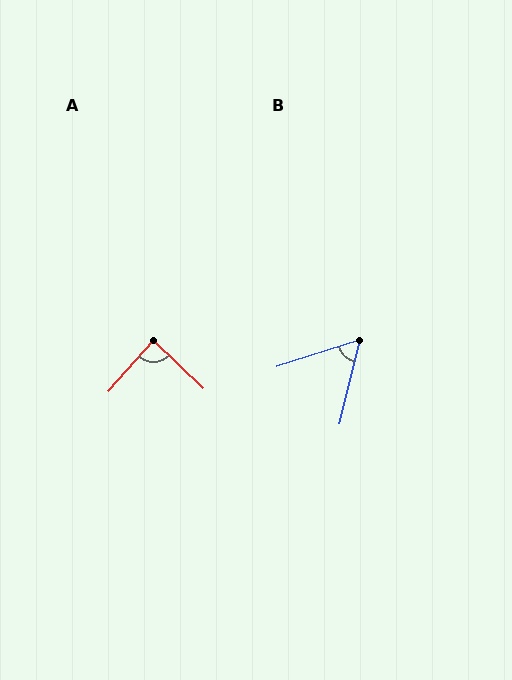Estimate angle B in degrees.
Approximately 58 degrees.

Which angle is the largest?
A, at approximately 87 degrees.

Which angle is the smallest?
B, at approximately 58 degrees.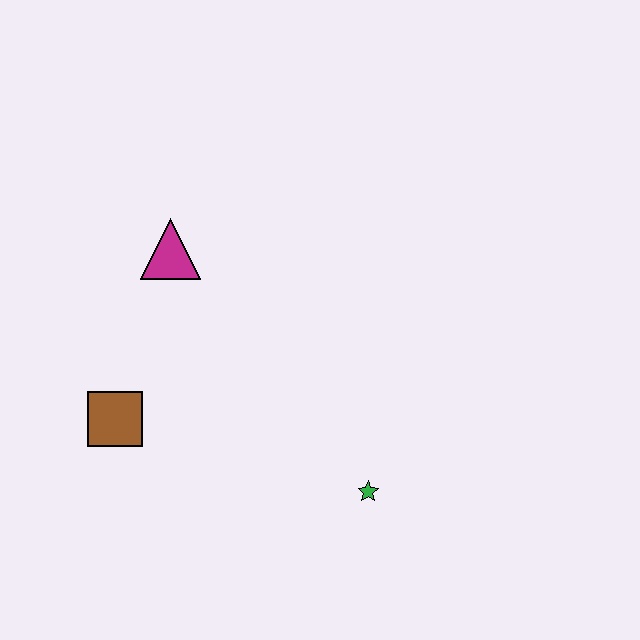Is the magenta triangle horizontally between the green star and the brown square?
Yes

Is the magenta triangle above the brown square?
Yes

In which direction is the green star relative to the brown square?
The green star is to the right of the brown square.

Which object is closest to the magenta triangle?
The brown square is closest to the magenta triangle.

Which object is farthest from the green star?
The magenta triangle is farthest from the green star.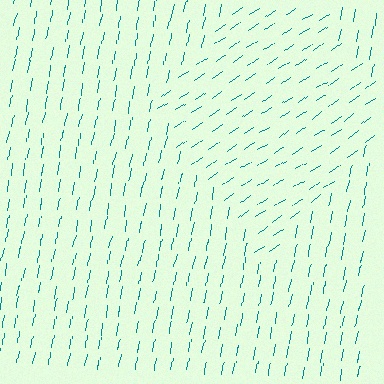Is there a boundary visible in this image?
Yes, there is a texture boundary formed by a change in line orientation.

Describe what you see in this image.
The image is filled with small teal line segments. A diamond region in the image has lines oriented differently from the surrounding lines, creating a visible texture boundary.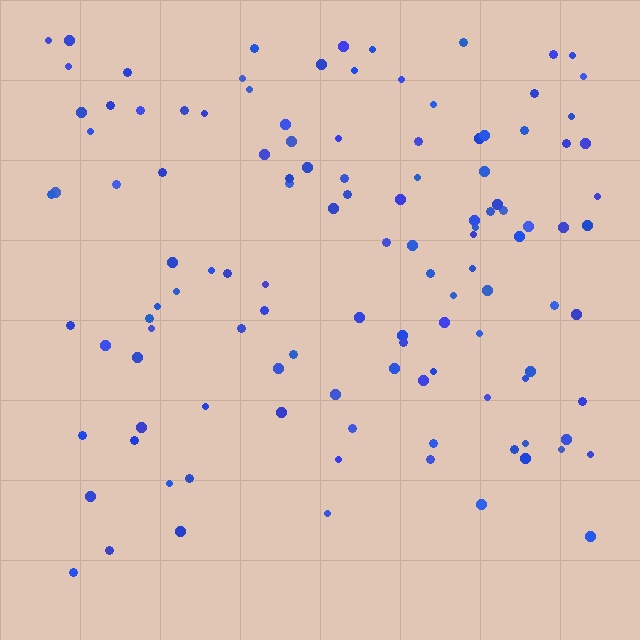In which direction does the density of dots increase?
From bottom to top, with the top side densest.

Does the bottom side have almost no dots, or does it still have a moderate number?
Still a moderate number, just noticeably fewer than the top.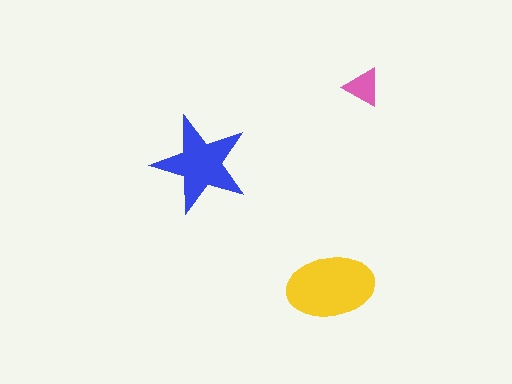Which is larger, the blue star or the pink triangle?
The blue star.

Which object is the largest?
The yellow ellipse.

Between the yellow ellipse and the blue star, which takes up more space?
The yellow ellipse.